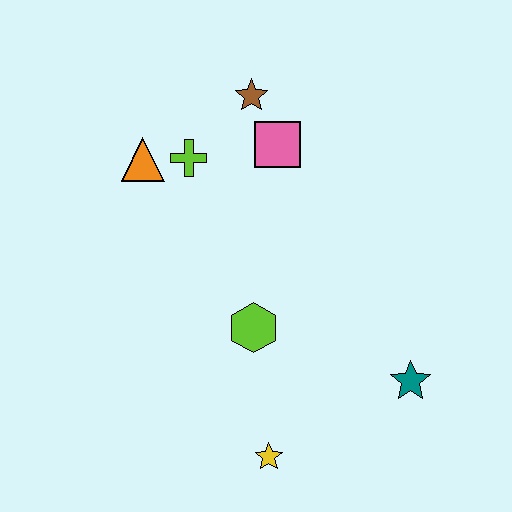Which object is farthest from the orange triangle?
The teal star is farthest from the orange triangle.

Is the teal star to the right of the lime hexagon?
Yes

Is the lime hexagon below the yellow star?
No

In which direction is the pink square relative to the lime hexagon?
The pink square is above the lime hexagon.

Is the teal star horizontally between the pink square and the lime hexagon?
No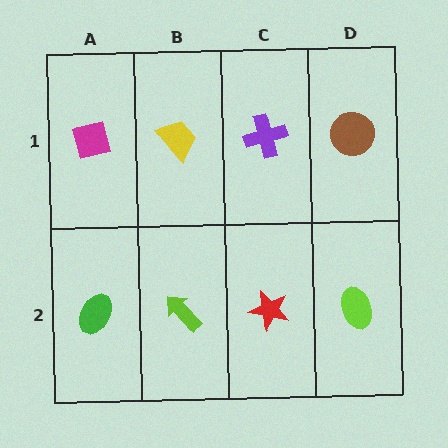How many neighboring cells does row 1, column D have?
2.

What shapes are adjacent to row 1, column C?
A red star (row 2, column C), a yellow trapezoid (row 1, column B), a brown circle (row 1, column D).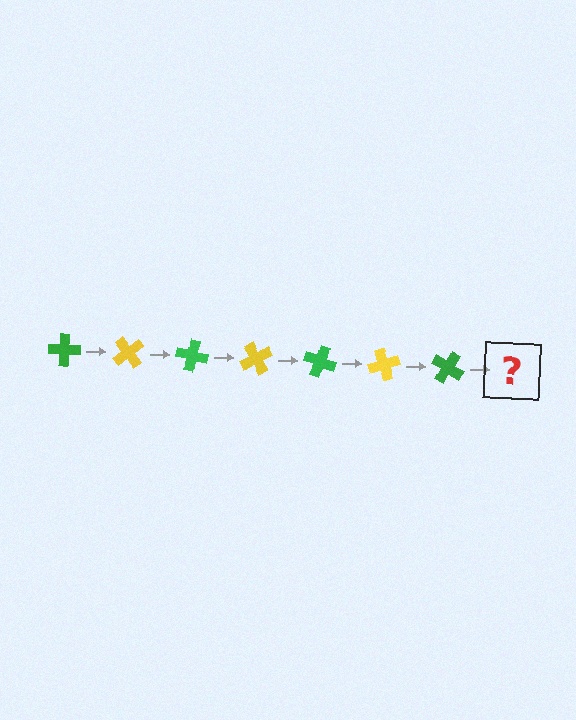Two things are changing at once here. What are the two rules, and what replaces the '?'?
The two rules are that it rotates 50 degrees each step and the color cycles through green and yellow. The '?' should be a yellow cross, rotated 350 degrees from the start.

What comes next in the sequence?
The next element should be a yellow cross, rotated 350 degrees from the start.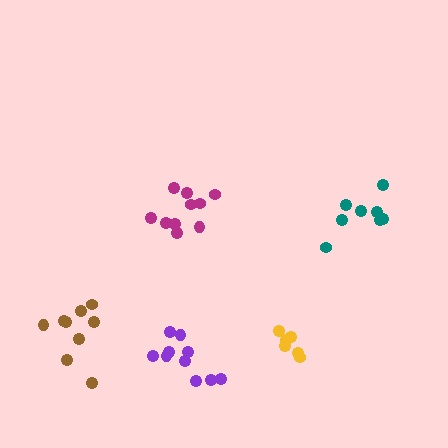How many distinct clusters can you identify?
There are 5 distinct clusters.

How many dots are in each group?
Group 1: 10 dots, Group 2: 10 dots, Group 3: 9 dots, Group 4: 8 dots, Group 5: 6 dots (43 total).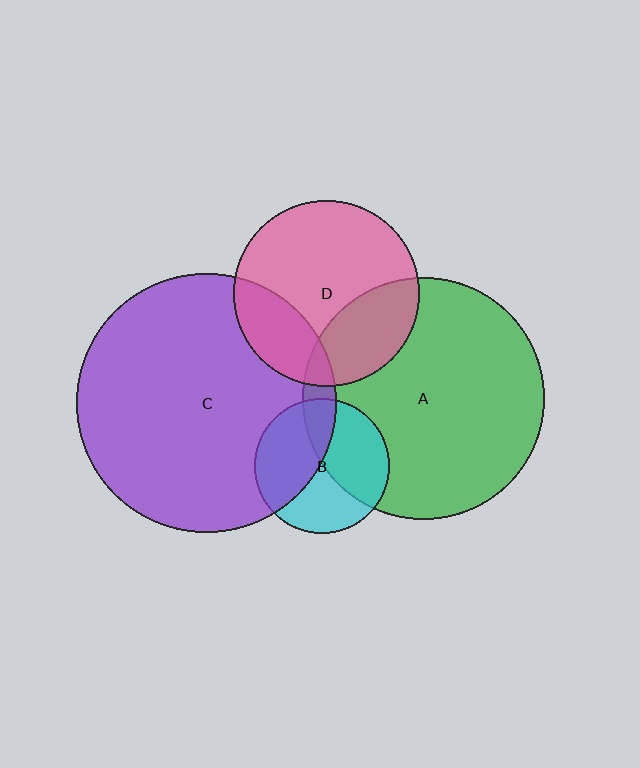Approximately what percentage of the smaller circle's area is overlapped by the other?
Approximately 45%.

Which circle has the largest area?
Circle C (purple).